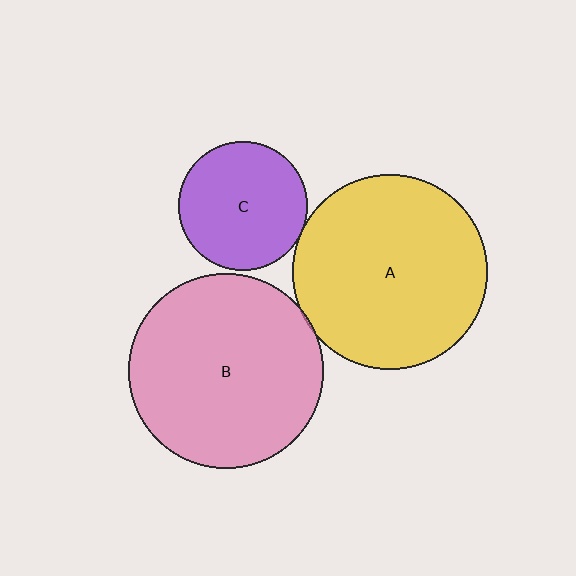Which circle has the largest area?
Circle B (pink).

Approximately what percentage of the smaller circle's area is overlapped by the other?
Approximately 5%.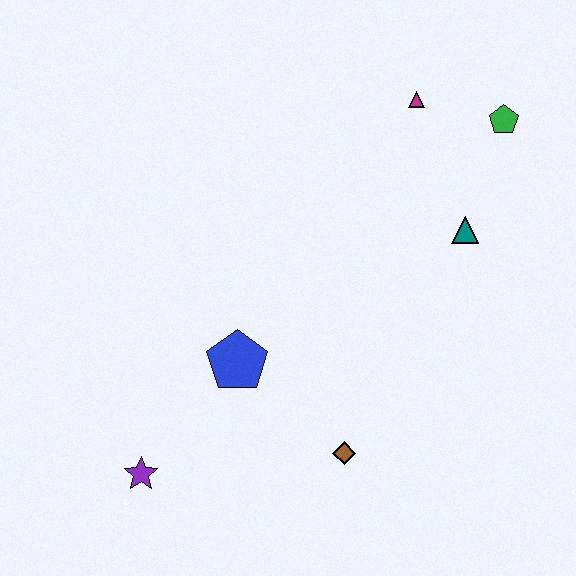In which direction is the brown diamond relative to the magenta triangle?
The brown diamond is below the magenta triangle.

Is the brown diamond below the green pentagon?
Yes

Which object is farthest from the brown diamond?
The green pentagon is farthest from the brown diamond.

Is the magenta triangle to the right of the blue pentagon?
Yes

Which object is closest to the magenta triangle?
The green pentagon is closest to the magenta triangle.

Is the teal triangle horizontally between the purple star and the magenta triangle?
No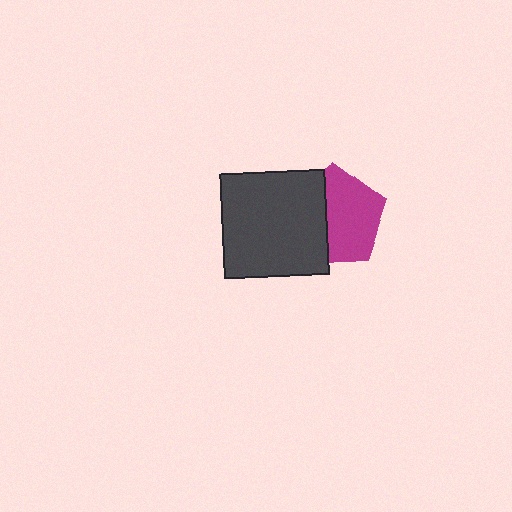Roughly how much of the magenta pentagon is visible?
About half of it is visible (roughly 59%).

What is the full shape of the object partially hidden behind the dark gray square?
The partially hidden object is a magenta pentagon.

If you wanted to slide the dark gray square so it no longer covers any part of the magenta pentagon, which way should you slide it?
Slide it left — that is the most direct way to separate the two shapes.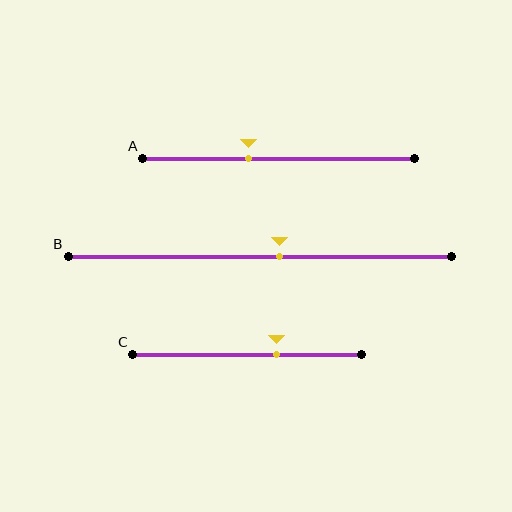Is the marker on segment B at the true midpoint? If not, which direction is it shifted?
No, the marker on segment B is shifted to the right by about 5% of the segment length.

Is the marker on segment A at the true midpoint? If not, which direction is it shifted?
No, the marker on segment A is shifted to the left by about 11% of the segment length.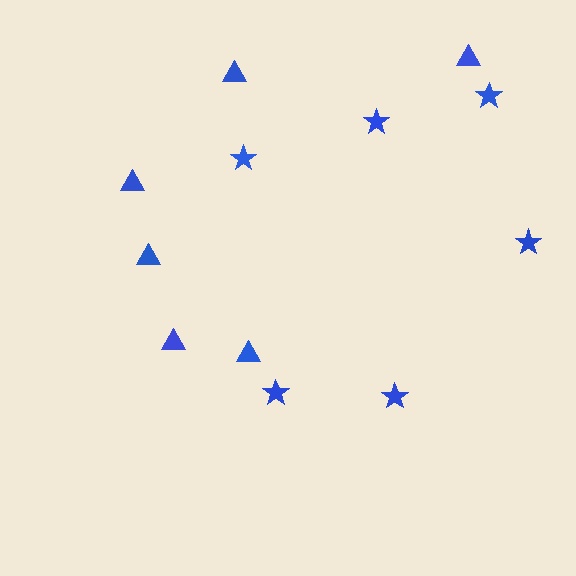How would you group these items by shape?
There are 2 groups: one group of triangles (6) and one group of stars (6).